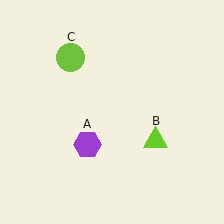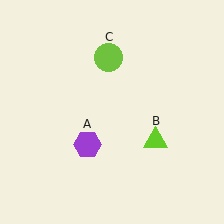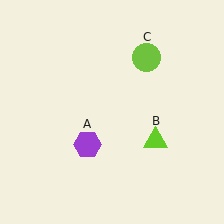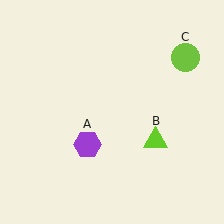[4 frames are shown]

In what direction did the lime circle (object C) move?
The lime circle (object C) moved right.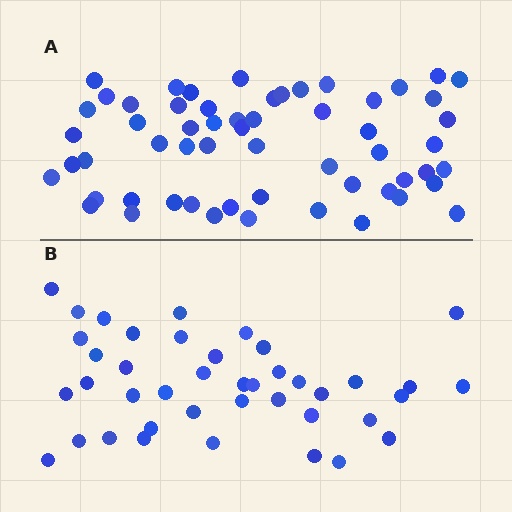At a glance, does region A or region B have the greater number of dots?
Region A (the top region) has more dots.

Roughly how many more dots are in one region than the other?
Region A has approximately 15 more dots than region B.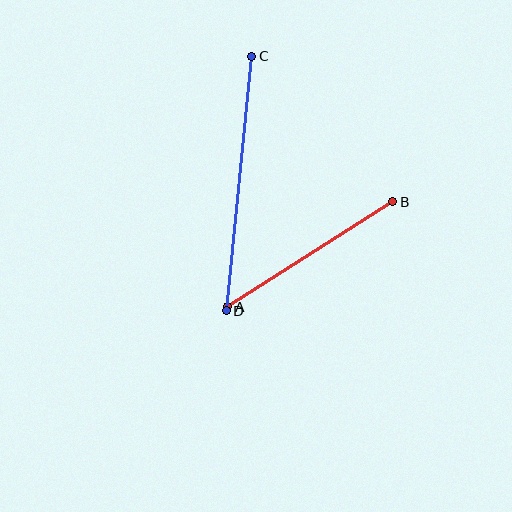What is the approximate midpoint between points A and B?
The midpoint is at approximately (310, 254) pixels.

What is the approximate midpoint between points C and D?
The midpoint is at approximately (239, 184) pixels.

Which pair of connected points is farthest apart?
Points C and D are farthest apart.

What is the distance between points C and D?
The distance is approximately 256 pixels.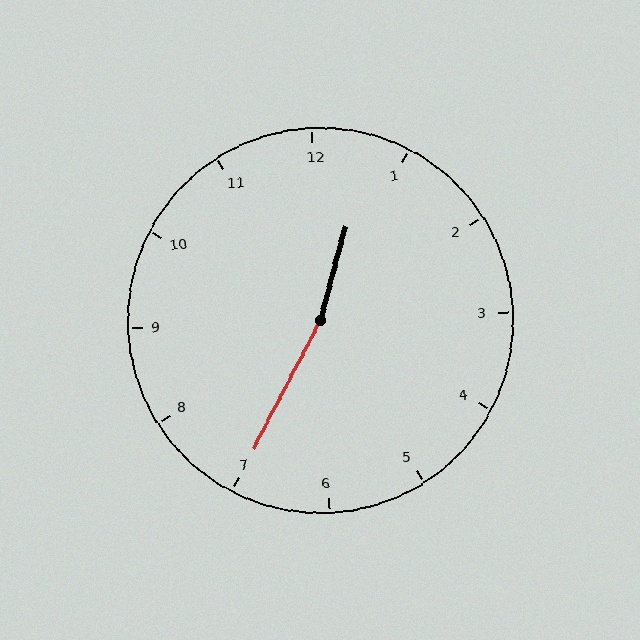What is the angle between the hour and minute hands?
Approximately 168 degrees.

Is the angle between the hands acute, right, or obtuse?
It is obtuse.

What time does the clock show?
12:35.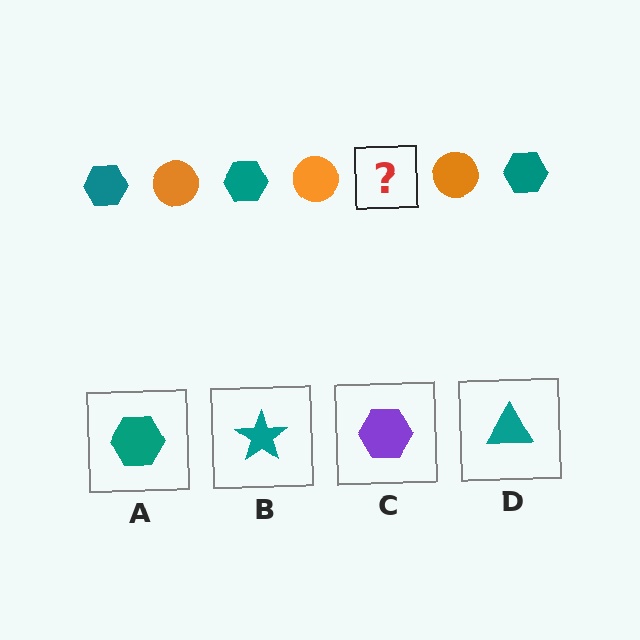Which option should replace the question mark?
Option A.